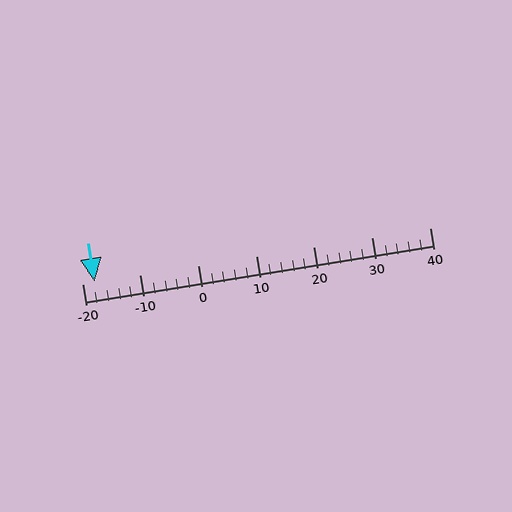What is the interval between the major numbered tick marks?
The major tick marks are spaced 10 units apart.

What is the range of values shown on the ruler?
The ruler shows values from -20 to 40.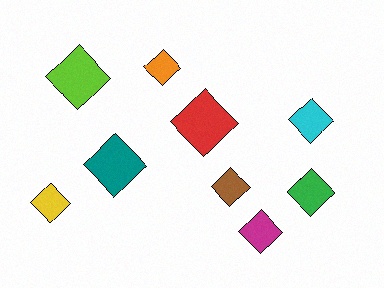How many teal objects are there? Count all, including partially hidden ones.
There is 1 teal object.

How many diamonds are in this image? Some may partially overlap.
There are 9 diamonds.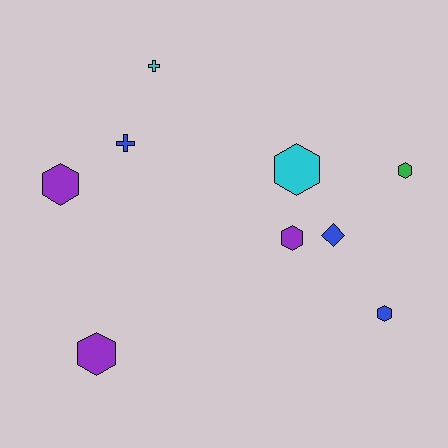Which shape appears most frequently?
Hexagon, with 6 objects.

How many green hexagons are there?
There is 1 green hexagon.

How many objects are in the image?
There are 9 objects.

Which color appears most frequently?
Purple, with 3 objects.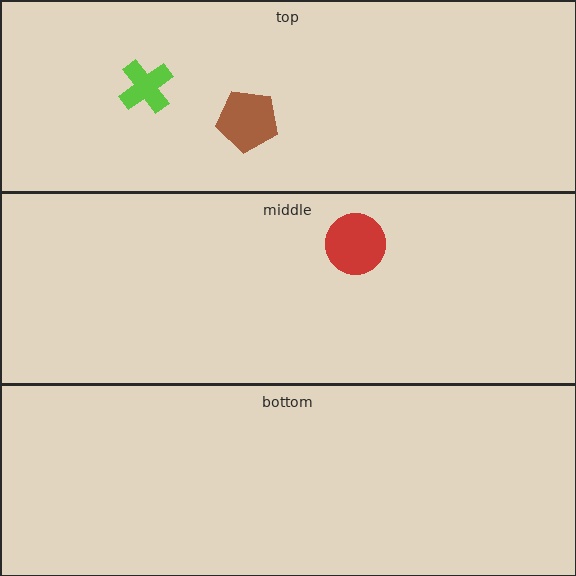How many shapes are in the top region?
2.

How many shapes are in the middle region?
1.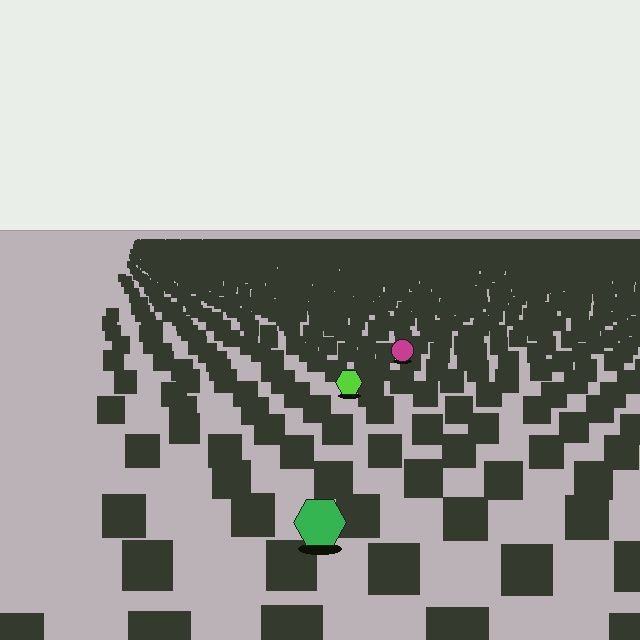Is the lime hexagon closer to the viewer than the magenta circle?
Yes. The lime hexagon is closer — you can tell from the texture gradient: the ground texture is coarser near it.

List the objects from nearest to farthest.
From nearest to farthest: the green hexagon, the lime hexagon, the magenta circle.